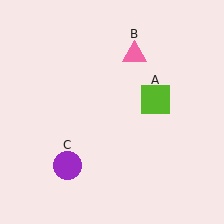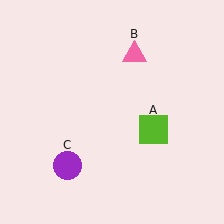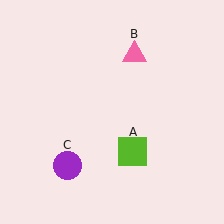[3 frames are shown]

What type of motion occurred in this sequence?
The lime square (object A) rotated clockwise around the center of the scene.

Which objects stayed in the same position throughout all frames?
Pink triangle (object B) and purple circle (object C) remained stationary.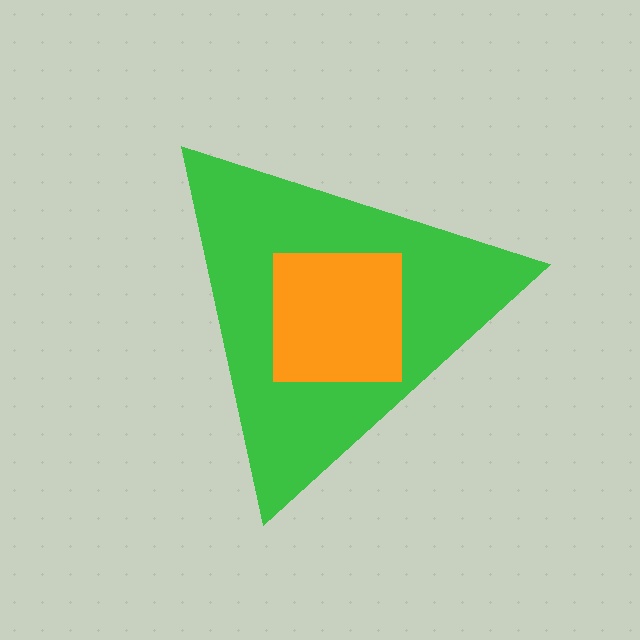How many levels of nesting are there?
2.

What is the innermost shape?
The orange square.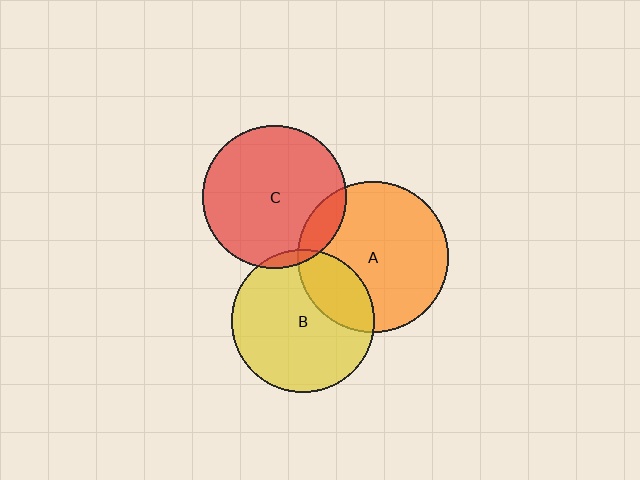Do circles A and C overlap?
Yes.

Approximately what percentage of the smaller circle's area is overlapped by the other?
Approximately 10%.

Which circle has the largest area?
Circle A (orange).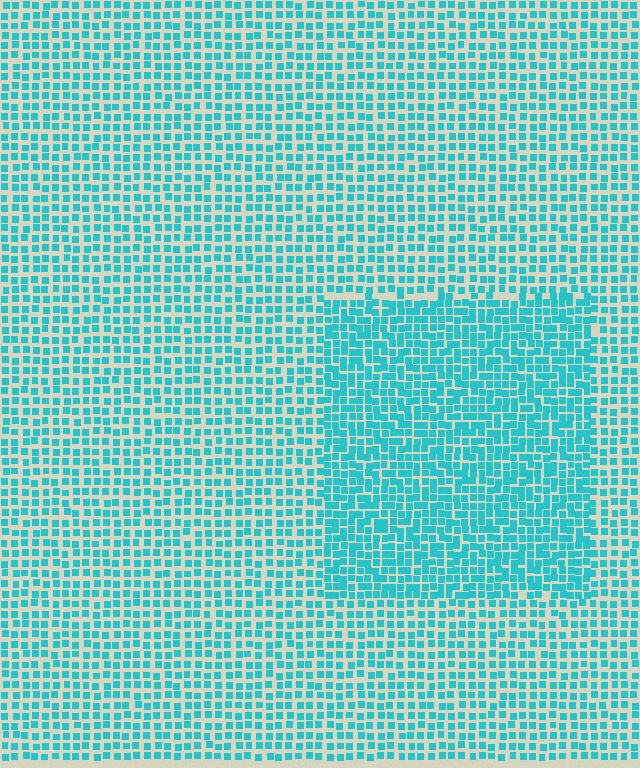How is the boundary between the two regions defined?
The boundary is defined by a change in element density (approximately 1.6x ratio). All elements are the same color, size, and shape.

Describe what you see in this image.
The image contains small cyan elements arranged at two different densities. A rectangle-shaped region is visible where the elements are more densely packed than the surrounding area.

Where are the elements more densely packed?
The elements are more densely packed inside the rectangle boundary.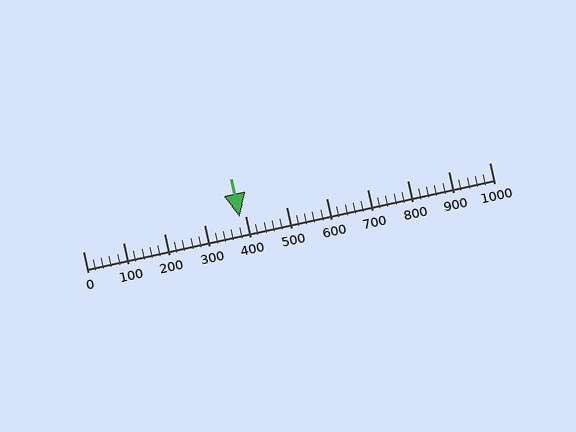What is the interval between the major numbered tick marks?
The major tick marks are spaced 100 units apart.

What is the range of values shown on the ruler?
The ruler shows values from 0 to 1000.